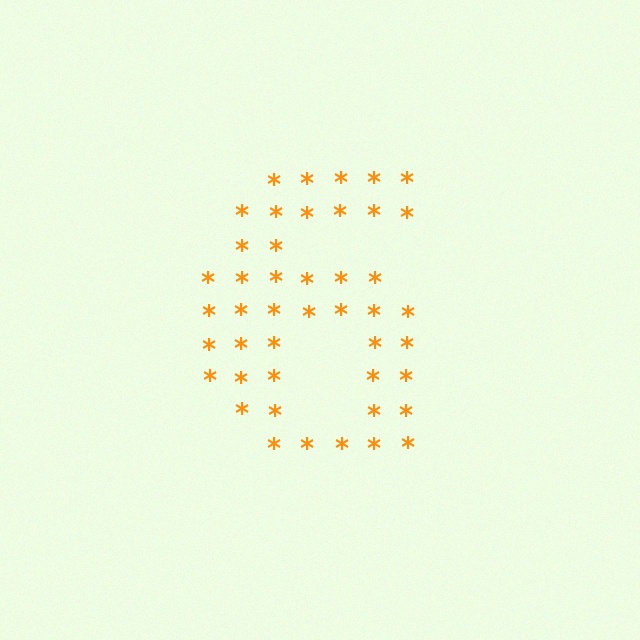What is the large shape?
The large shape is the digit 6.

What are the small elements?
The small elements are asterisks.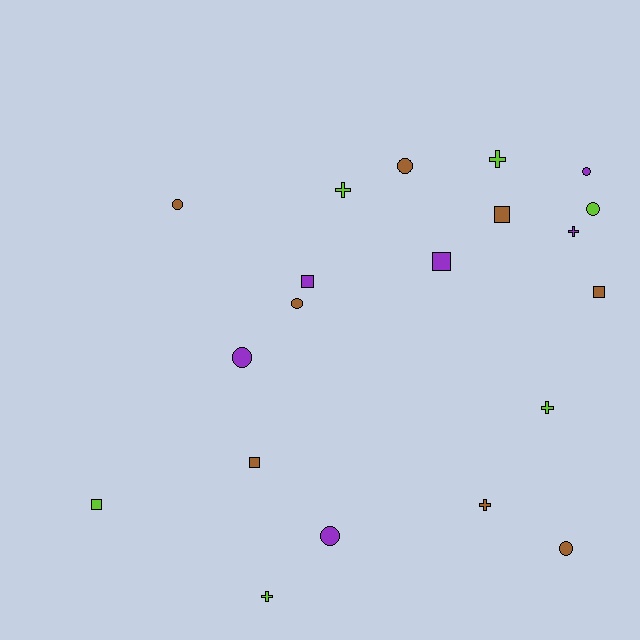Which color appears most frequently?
Brown, with 8 objects.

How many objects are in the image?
There are 20 objects.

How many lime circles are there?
There is 1 lime circle.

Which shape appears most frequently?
Circle, with 8 objects.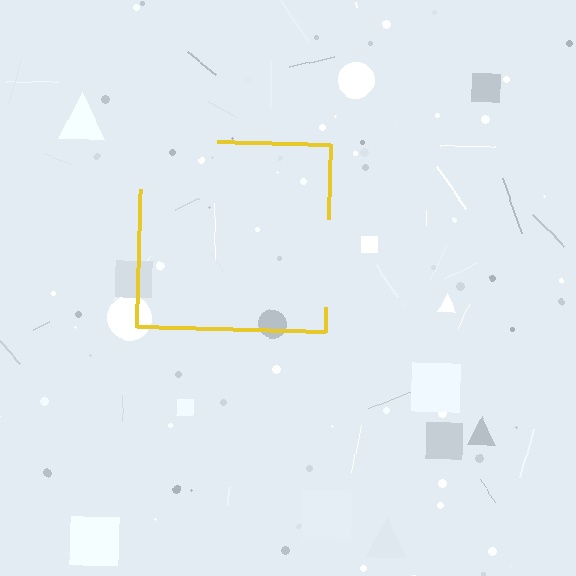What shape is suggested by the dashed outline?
The dashed outline suggests a square.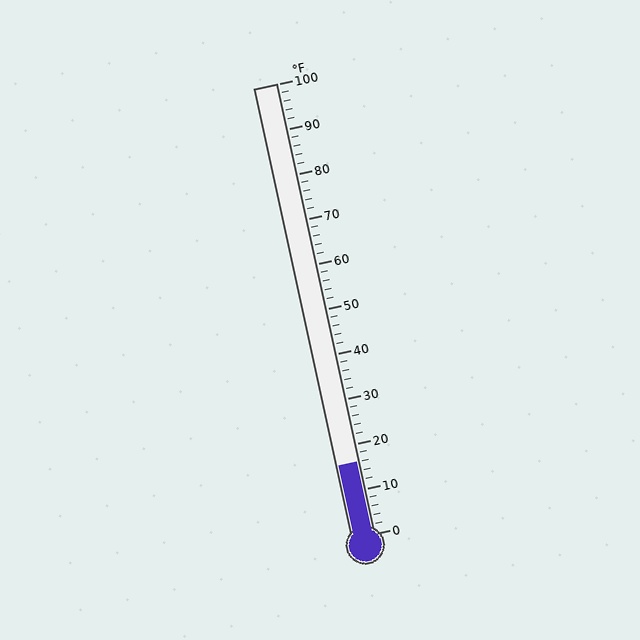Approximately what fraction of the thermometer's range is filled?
The thermometer is filled to approximately 15% of its range.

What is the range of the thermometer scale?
The thermometer scale ranges from 0°F to 100°F.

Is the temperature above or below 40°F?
The temperature is below 40°F.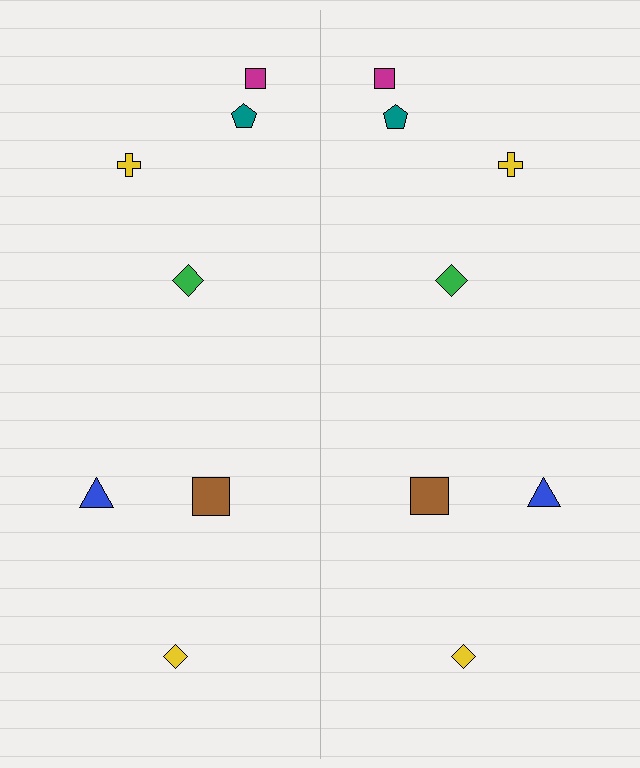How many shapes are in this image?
There are 14 shapes in this image.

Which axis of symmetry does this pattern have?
The pattern has a vertical axis of symmetry running through the center of the image.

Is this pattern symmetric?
Yes, this pattern has bilateral (reflection) symmetry.